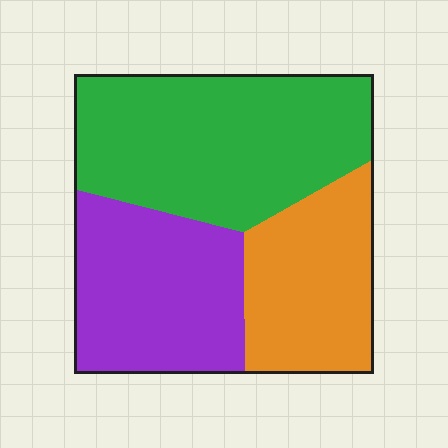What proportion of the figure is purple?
Purple takes up between a sixth and a third of the figure.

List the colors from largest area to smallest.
From largest to smallest: green, purple, orange.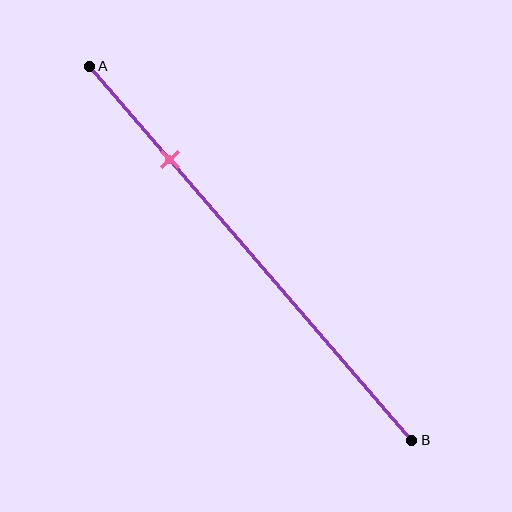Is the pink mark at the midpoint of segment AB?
No, the mark is at about 25% from A, not at the 50% midpoint.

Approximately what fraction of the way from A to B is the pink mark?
The pink mark is approximately 25% of the way from A to B.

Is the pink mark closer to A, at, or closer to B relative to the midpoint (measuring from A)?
The pink mark is closer to point A than the midpoint of segment AB.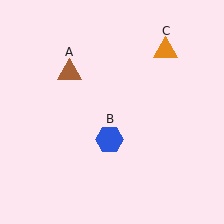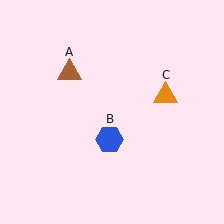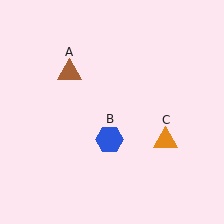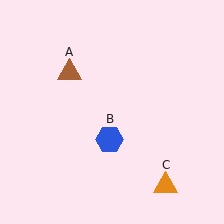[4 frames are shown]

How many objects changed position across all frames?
1 object changed position: orange triangle (object C).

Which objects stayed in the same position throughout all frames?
Brown triangle (object A) and blue hexagon (object B) remained stationary.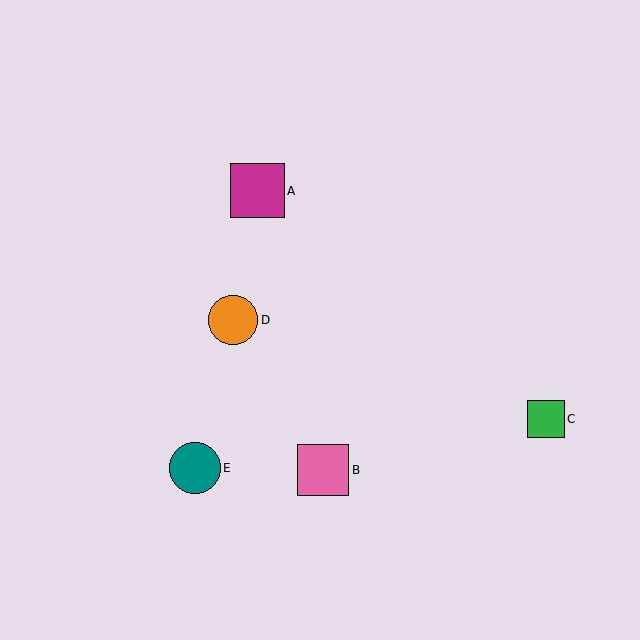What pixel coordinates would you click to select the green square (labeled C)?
Click at (546, 419) to select the green square C.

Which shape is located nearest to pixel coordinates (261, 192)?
The magenta square (labeled A) at (257, 191) is nearest to that location.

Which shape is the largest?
The magenta square (labeled A) is the largest.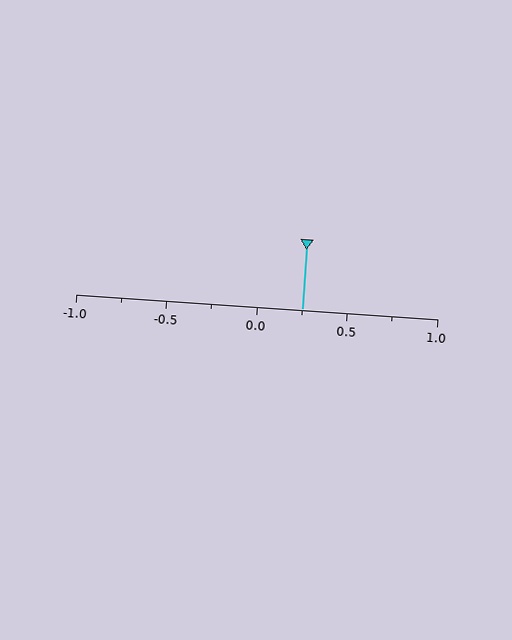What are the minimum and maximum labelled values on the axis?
The axis runs from -1.0 to 1.0.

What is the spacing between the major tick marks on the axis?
The major ticks are spaced 0.5 apart.